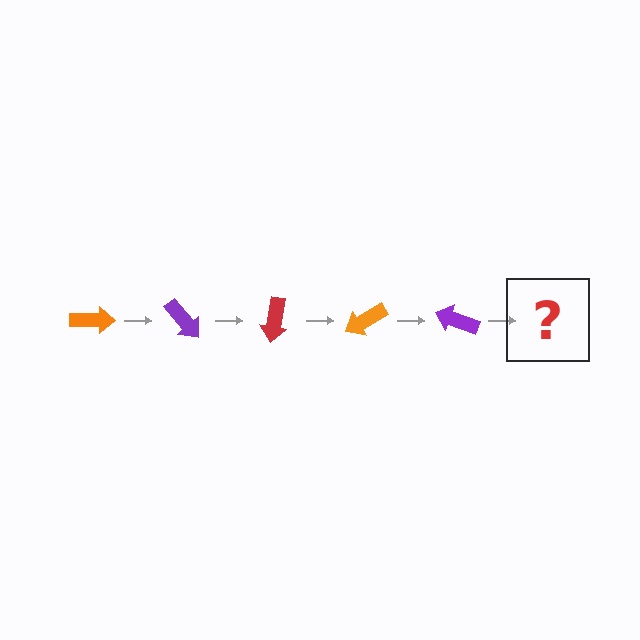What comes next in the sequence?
The next element should be a red arrow, rotated 250 degrees from the start.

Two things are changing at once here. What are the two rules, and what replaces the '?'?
The two rules are that it rotates 50 degrees each step and the color cycles through orange, purple, and red. The '?' should be a red arrow, rotated 250 degrees from the start.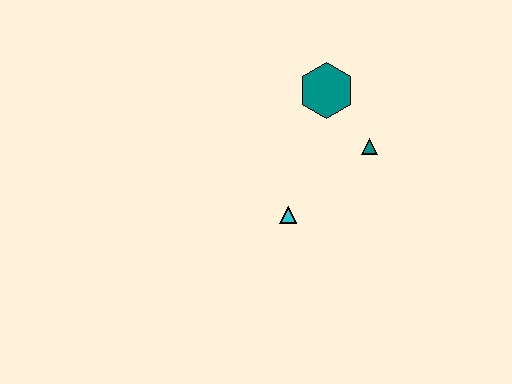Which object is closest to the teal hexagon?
The teal triangle is closest to the teal hexagon.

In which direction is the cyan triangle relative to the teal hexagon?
The cyan triangle is below the teal hexagon.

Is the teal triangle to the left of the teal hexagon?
No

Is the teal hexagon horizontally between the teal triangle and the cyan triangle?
Yes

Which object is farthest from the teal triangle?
The cyan triangle is farthest from the teal triangle.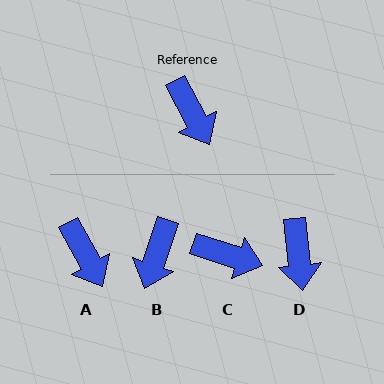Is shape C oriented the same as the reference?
No, it is off by about 44 degrees.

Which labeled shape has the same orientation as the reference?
A.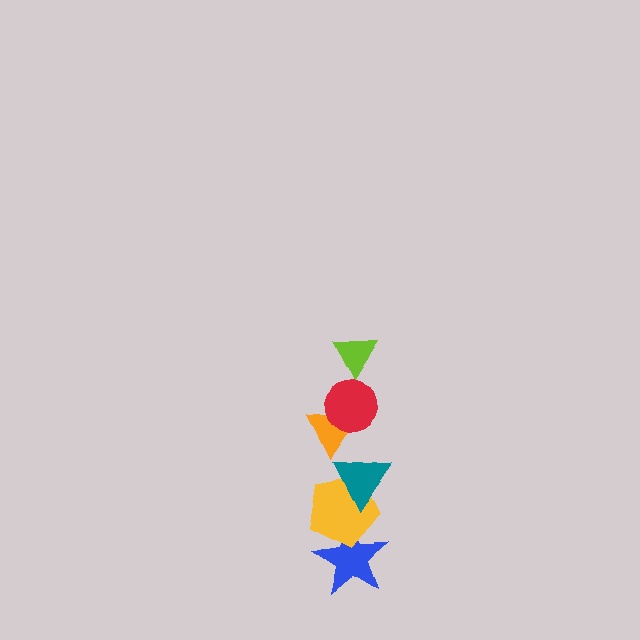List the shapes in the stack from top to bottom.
From top to bottom: the lime triangle, the red circle, the orange triangle, the teal triangle, the yellow pentagon, the blue star.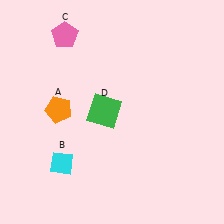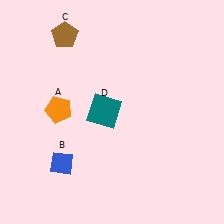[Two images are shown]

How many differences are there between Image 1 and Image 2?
There are 3 differences between the two images.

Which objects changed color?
B changed from cyan to blue. C changed from pink to brown. D changed from green to teal.